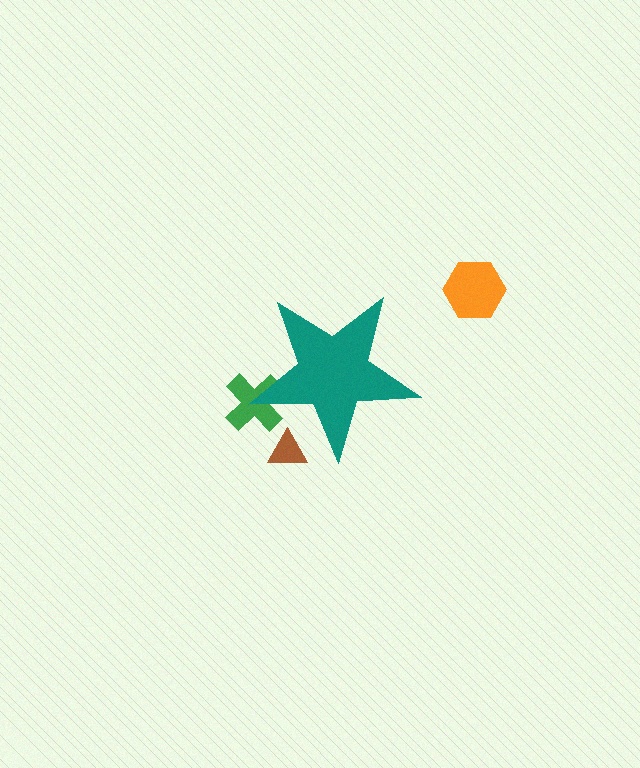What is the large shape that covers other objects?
A teal star.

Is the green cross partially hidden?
Yes, the green cross is partially hidden behind the teal star.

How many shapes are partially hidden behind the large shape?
2 shapes are partially hidden.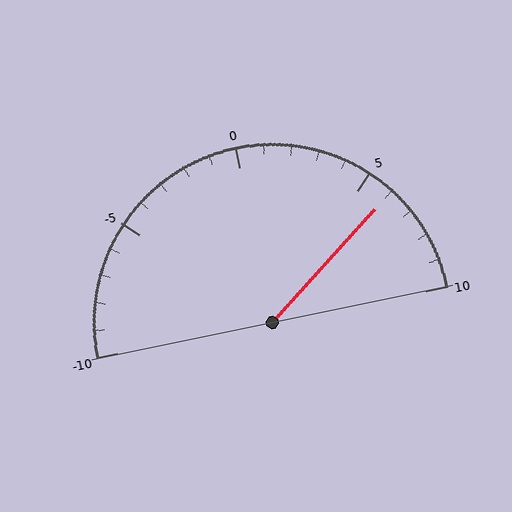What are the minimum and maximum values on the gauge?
The gauge ranges from -10 to 10.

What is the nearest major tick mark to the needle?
The nearest major tick mark is 5.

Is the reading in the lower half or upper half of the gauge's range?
The reading is in the upper half of the range (-10 to 10).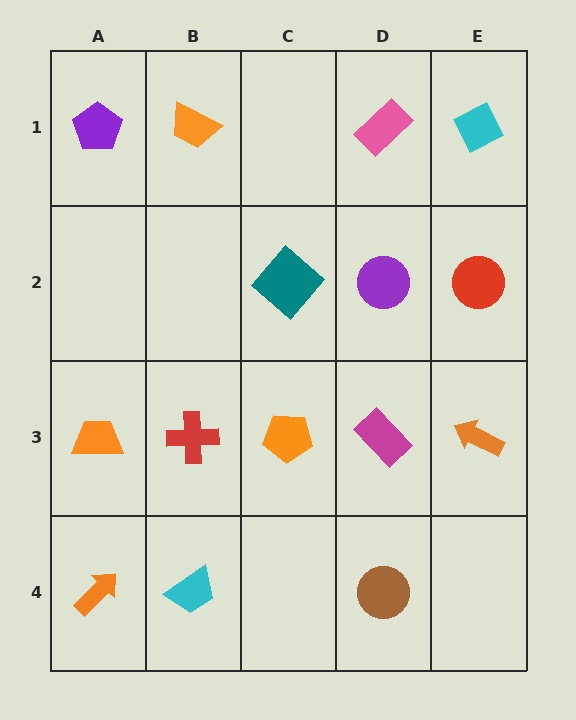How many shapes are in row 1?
4 shapes.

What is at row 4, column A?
An orange arrow.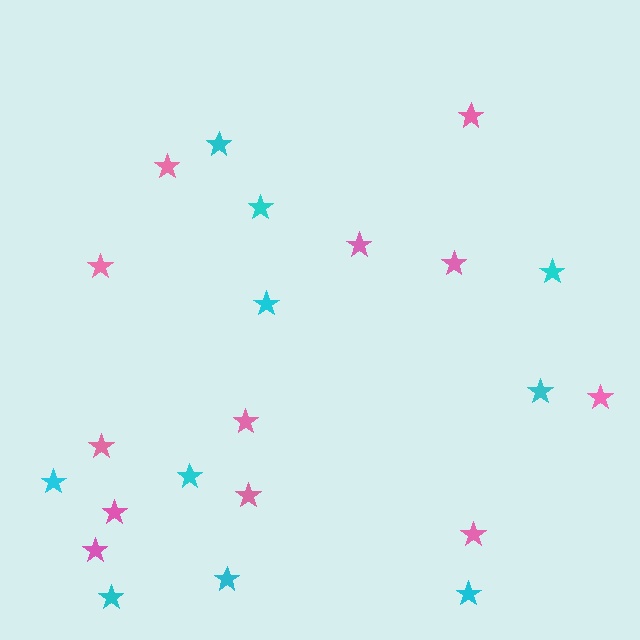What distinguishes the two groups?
There are 2 groups: one group of cyan stars (10) and one group of pink stars (12).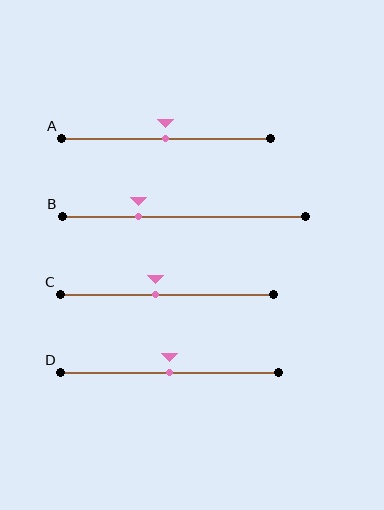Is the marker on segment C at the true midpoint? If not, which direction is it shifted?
No, the marker on segment C is shifted to the left by about 5% of the segment length.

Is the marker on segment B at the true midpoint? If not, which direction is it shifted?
No, the marker on segment B is shifted to the left by about 19% of the segment length.